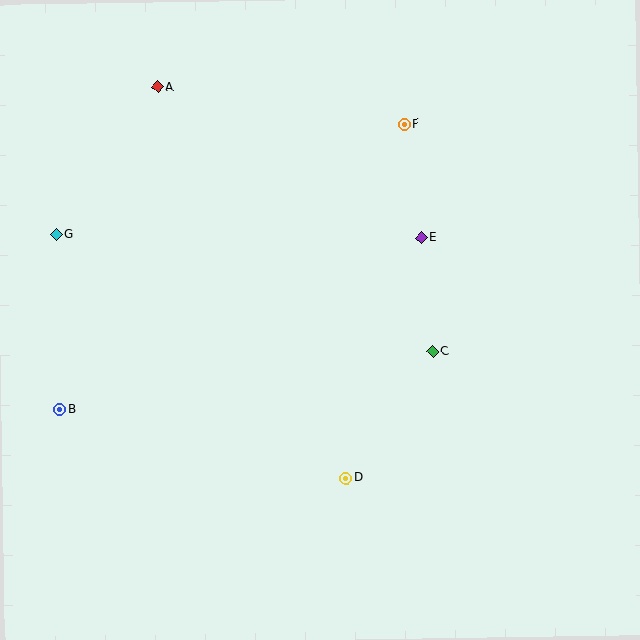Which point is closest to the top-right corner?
Point F is closest to the top-right corner.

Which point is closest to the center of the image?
Point C at (433, 352) is closest to the center.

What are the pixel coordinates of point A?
Point A is at (158, 87).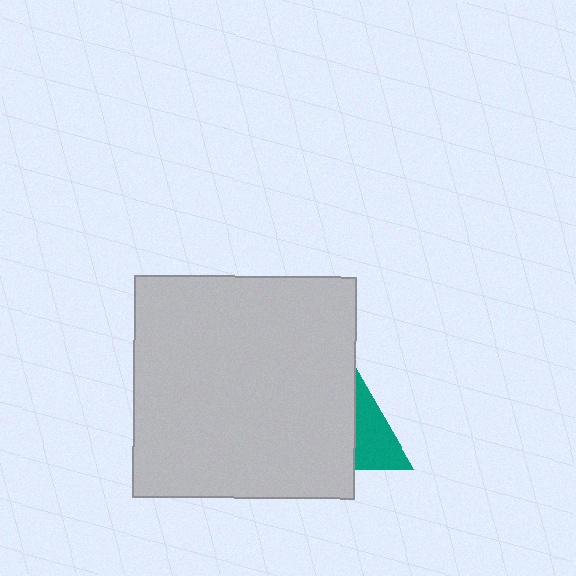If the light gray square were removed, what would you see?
You would see the complete teal triangle.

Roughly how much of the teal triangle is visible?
A small part of it is visible (roughly 42%).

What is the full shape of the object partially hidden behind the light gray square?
The partially hidden object is a teal triangle.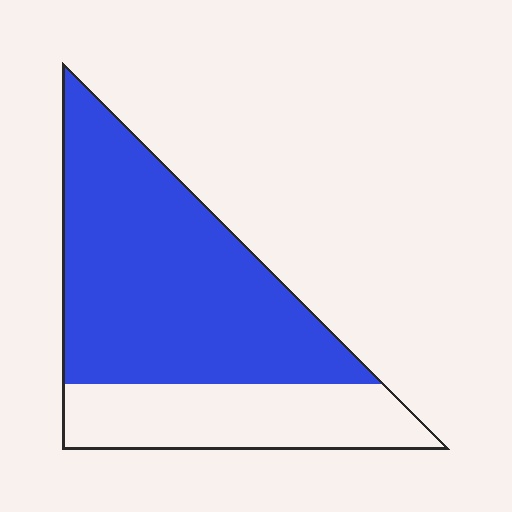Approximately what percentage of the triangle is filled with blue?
Approximately 70%.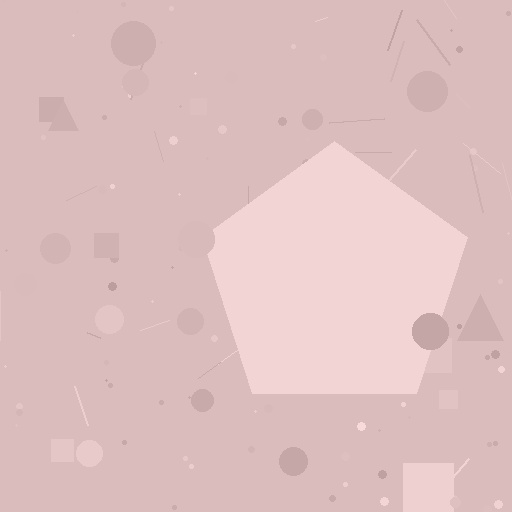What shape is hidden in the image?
A pentagon is hidden in the image.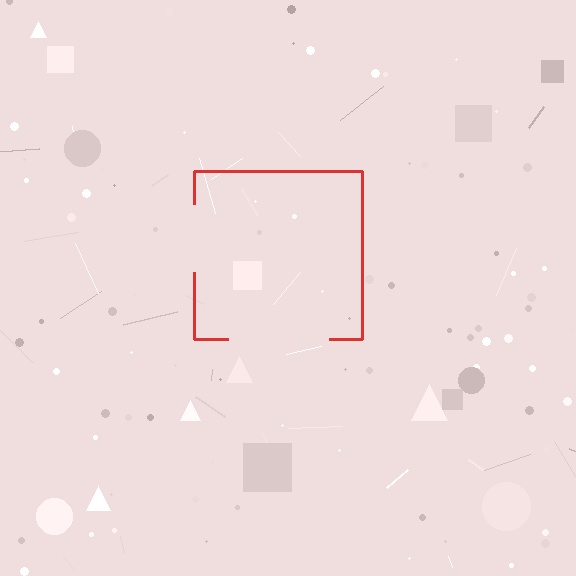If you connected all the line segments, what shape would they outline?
They would outline a square.